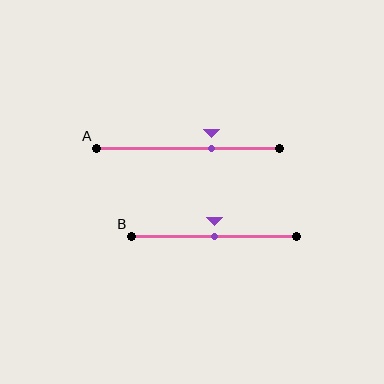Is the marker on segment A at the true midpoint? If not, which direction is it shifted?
No, the marker on segment A is shifted to the right by about 13% of the segment length.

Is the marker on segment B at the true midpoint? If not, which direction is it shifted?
Yes, the marker on segment B is at the true midpoint.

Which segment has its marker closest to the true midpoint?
Segment B has its marker closest to the true midpoint.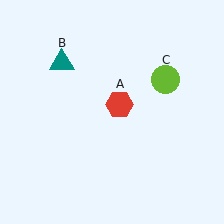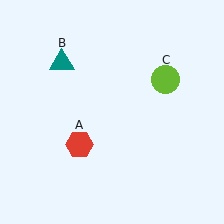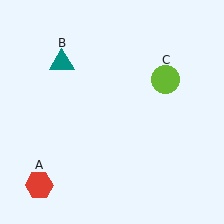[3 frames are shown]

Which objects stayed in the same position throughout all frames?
Teal triangle (object B) and lime circle (object C) remained stationary.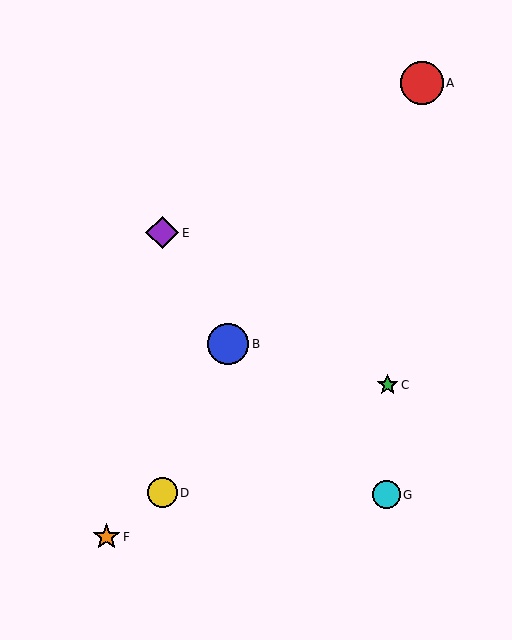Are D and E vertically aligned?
Yes, both are at x≈162.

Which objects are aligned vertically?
Objects D, E are aligned vertically.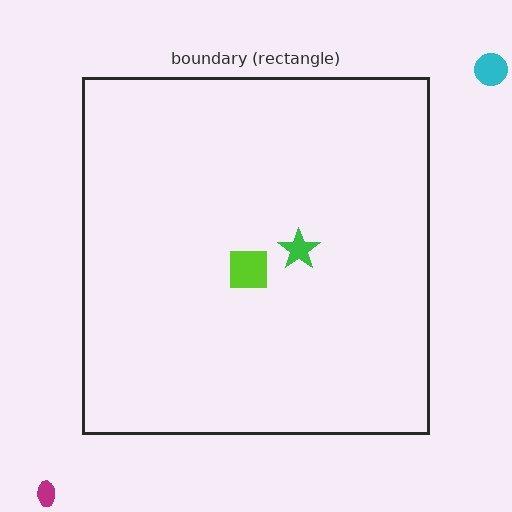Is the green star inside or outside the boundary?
Inside.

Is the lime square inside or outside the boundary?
Inside.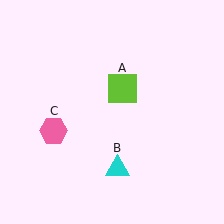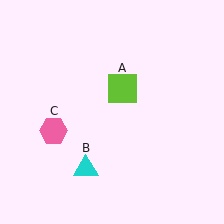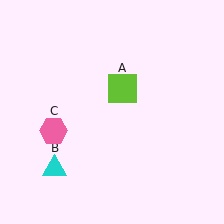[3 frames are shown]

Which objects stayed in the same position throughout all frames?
Lime square (object A) and pink hexagon (object C) remained stationary.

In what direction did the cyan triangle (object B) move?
The cyan triangle (object B) moved left.